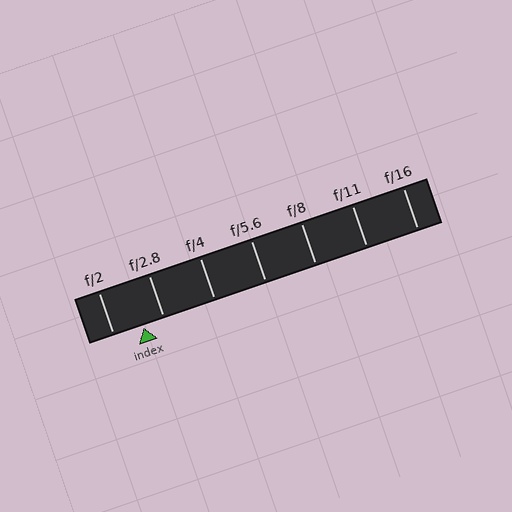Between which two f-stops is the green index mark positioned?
The index mark is between f/2 and f/2.8.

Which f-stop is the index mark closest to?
The index mark is closest to f/2.8.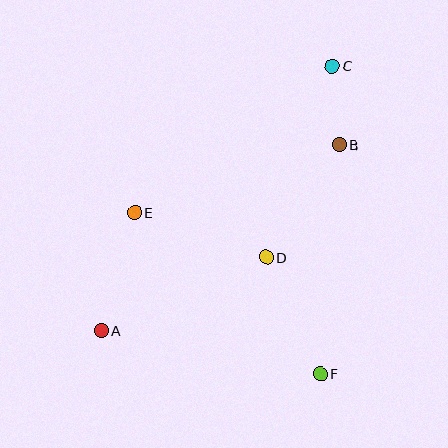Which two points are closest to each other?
Points B and C are closest to each other.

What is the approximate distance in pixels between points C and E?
The distance between C and E is approximately 246 pixels.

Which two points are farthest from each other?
Points A and C are farthest from each other.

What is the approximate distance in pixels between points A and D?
The distance between A and D is approximately 180 pixels.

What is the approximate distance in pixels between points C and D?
The distance between C and D is approximately 202 pixels.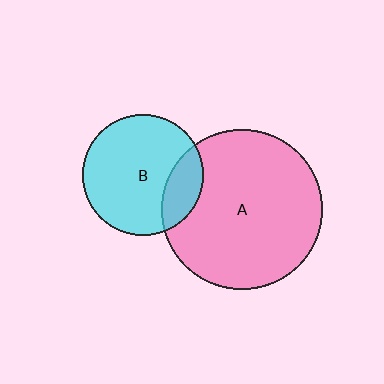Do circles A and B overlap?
Yes.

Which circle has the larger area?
Circle A (pink).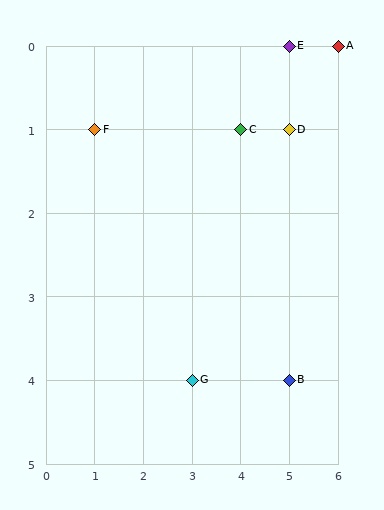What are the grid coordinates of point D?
Point D is at grid coordinates (5, 1).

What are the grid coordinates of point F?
Point F is at grid coordinates (1, 1).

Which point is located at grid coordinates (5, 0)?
Point E is at (5, 0).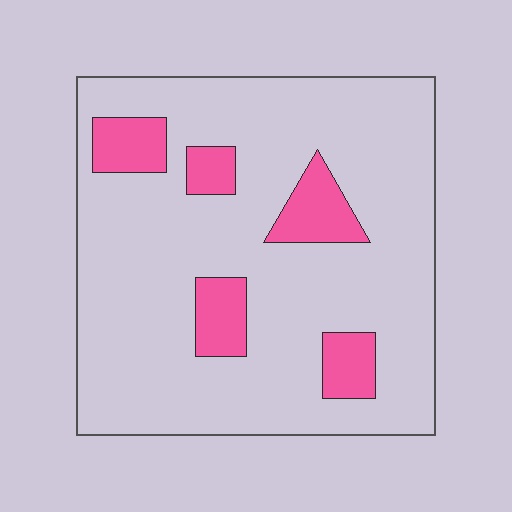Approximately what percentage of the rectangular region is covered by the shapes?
Approximately 15%.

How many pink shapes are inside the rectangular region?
5.